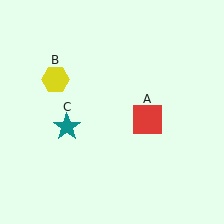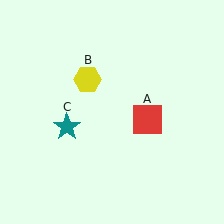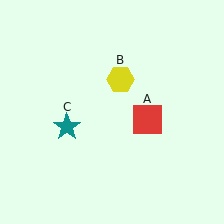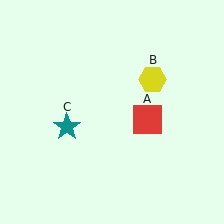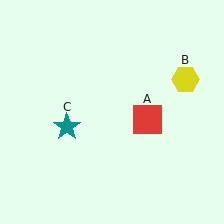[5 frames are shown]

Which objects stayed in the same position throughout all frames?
Red square (object A) and teal star (object C) remained stationary.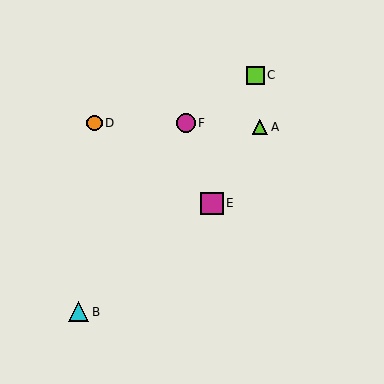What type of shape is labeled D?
Shape D is an orange circle.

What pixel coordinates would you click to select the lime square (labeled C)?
Click at (255, 75) to select the lime square C.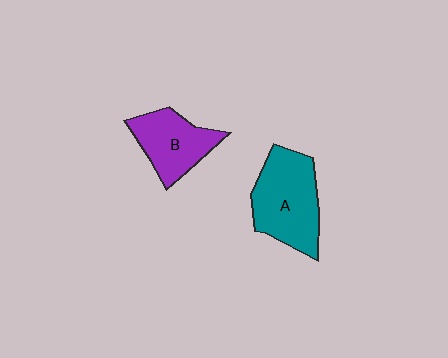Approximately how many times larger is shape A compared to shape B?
Approximately 1.3 times.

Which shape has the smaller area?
Shape B (purple).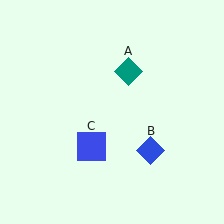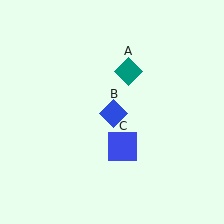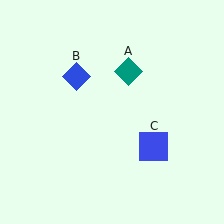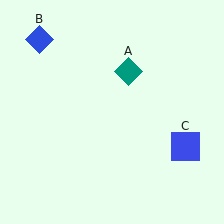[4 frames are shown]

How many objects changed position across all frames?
2 objects changed position: blue diamond (object B), blue square (object C).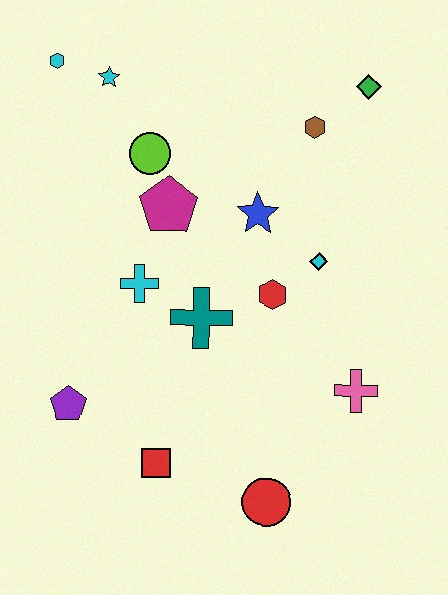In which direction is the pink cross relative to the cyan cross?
The pink cross is to the right of the cyan cross.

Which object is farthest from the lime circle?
The red circle is farthest from the lime circle.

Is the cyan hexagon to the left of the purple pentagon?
Yes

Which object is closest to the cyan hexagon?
The cyan star is closest to the cyan hexagon.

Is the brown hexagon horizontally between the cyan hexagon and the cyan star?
No